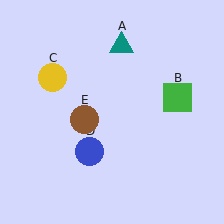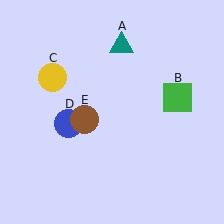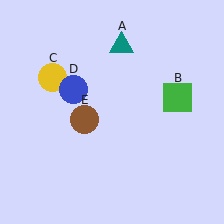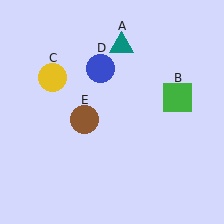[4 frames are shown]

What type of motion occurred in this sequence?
The blue circle (object D) rotated clockwise around the center of the scene.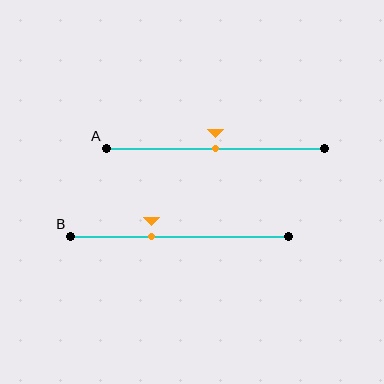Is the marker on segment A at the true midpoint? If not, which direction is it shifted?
Yes, the marker on segment A is at the true midpoint.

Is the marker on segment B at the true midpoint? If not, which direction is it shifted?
No, the marker on segment B is shifted to the left by about 13% of the segment length.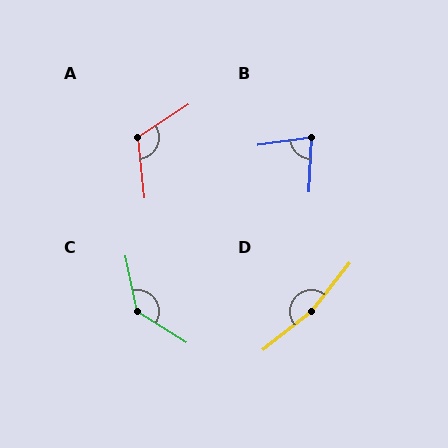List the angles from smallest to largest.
B (79°), A (117°), C (133°), D (167°).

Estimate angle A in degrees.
Approximately 117 degrees.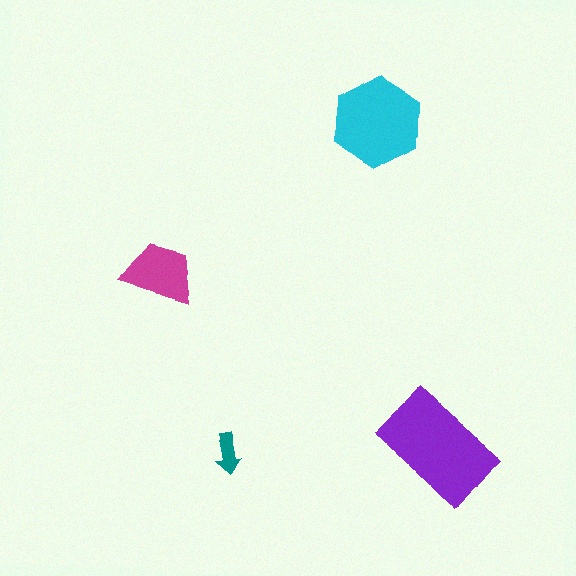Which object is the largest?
The purple rectangle.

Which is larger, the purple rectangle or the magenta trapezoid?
The purple rectangle.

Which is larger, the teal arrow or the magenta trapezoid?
The magenta trapezoid.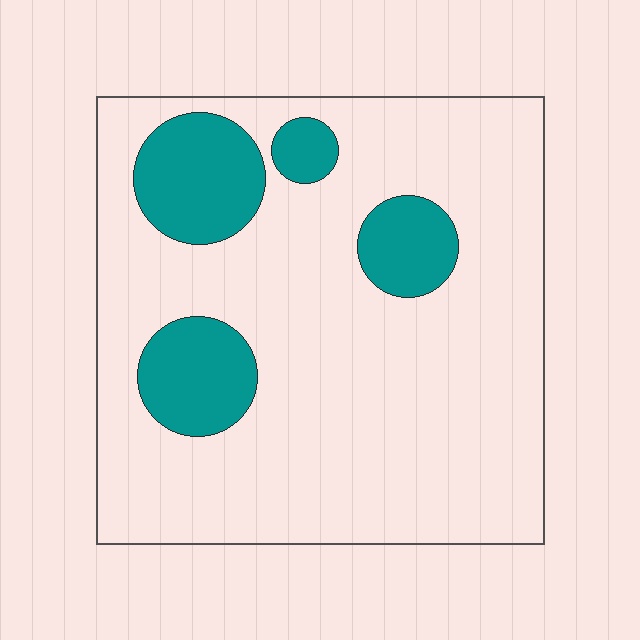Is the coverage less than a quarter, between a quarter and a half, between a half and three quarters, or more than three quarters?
Less than a quarter.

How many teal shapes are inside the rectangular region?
4.